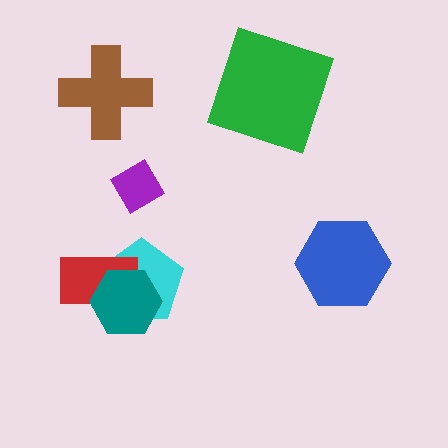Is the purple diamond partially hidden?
No, no other shape covers it.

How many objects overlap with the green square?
0 objects overlap with the green square.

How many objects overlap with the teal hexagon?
2 objects overlap with the teal hexagon.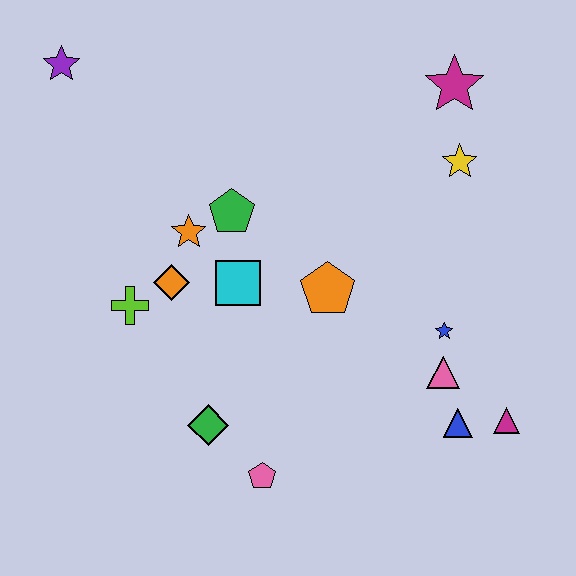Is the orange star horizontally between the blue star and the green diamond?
No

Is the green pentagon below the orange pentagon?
No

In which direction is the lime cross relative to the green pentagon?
The lime cross is to the left of the green pentagon.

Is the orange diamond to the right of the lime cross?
Yes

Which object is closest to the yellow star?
The magenta star is closest to the yellow star.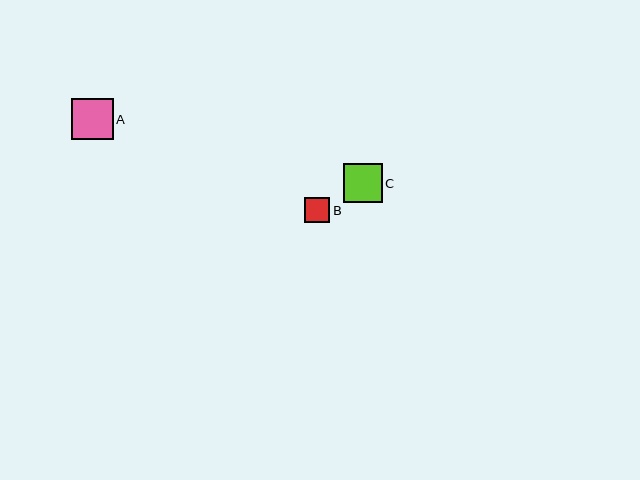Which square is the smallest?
Square B is the smallest with a size of approximately 25 pixels.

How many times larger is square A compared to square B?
Square A is approximately 1.7 times the size of square B.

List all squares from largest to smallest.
From largest to smallest: A, C, B.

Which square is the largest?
Square A is the largest with a size of approximately 41 pixels.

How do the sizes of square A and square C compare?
Square A and square C are approximately the same size.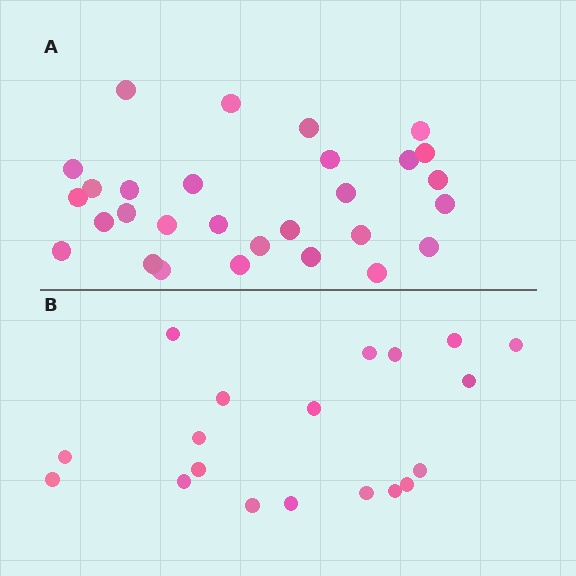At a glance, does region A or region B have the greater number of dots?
Region A (the top region) has more dots.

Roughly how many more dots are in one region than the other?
Region A has roughly 10 or so more dots than region B.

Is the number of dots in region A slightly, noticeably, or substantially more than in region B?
Region A has substantially more. The ratio is roughly 1.5 to 1.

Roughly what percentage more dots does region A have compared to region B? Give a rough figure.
About 55% more.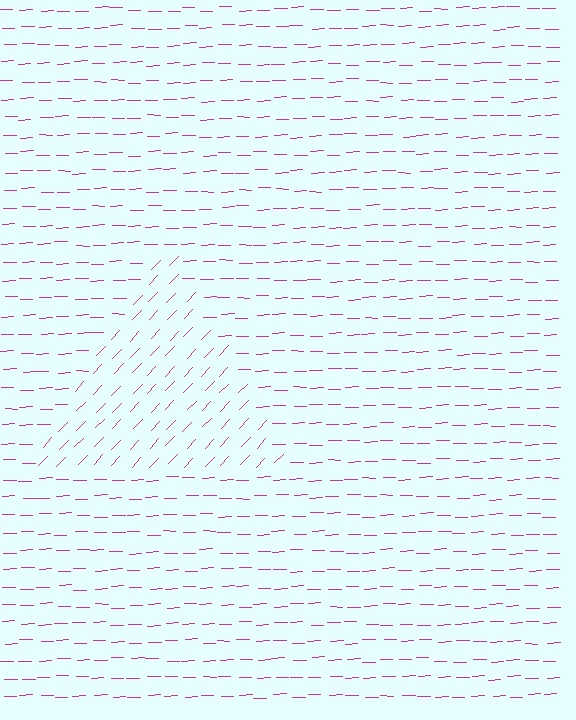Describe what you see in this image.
The image is filled with small magenta line segments. A triangle region in the image has lines oriented differently from the surrounding lines, creating a visible texture boundary.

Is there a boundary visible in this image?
Yes, there is a texture boundary formed by a change in line orientation.